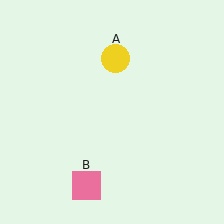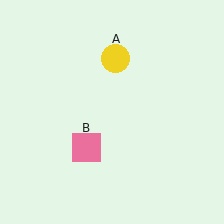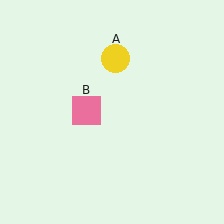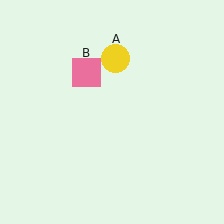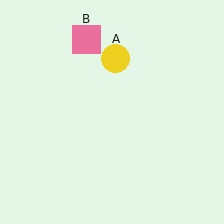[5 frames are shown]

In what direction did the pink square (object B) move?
The pink square (object B) moved up.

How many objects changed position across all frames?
1 object changed position: pink square (object B).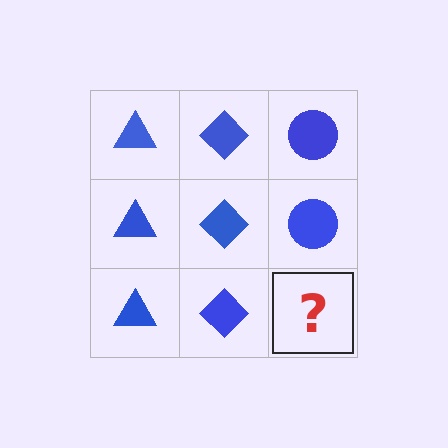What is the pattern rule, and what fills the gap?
The rule is that each column has a consistent shape. The gap should be filled with a blue circle.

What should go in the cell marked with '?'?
The missing cell should contain a blue circle.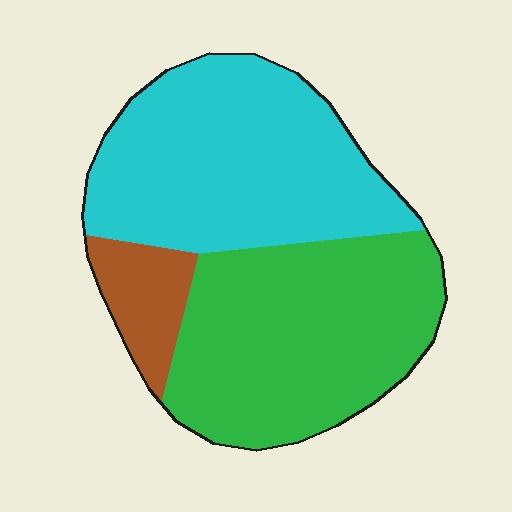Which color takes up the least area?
Brown, at roughly 10%.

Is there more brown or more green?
Green.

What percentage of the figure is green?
Green covers 45% of the figure.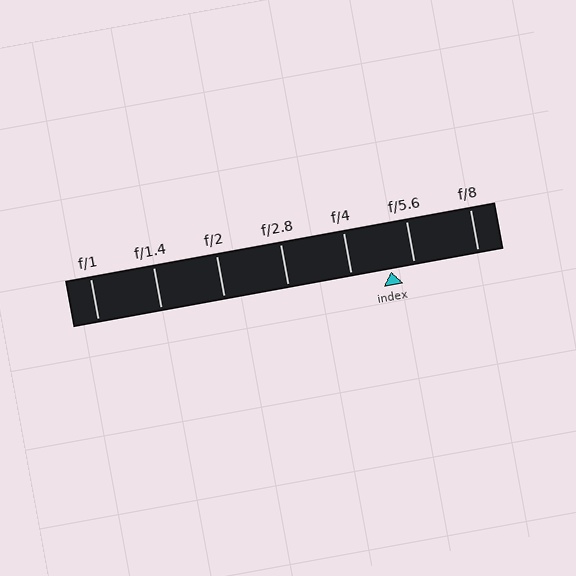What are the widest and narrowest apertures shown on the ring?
The widest aperture shown is f/1 and the narrowest is f/8.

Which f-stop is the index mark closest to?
The index mark is closest to f/5.6.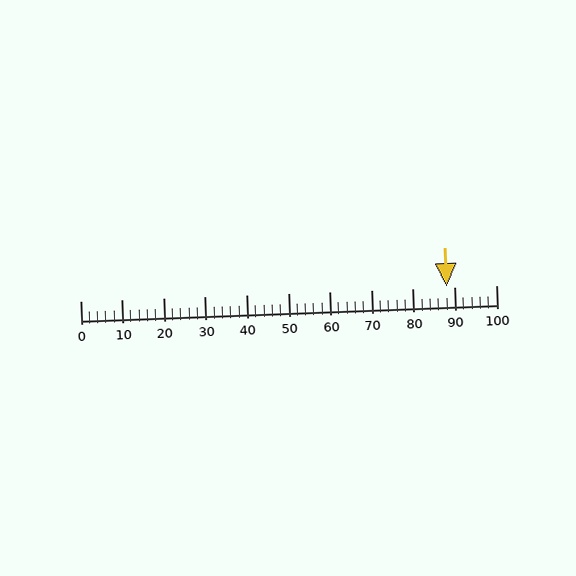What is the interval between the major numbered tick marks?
The major tick marks are spaced 10 units apart.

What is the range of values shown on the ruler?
The ruler shows values from 0 to 100.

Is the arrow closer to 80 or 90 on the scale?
The arrow is closer to 90.